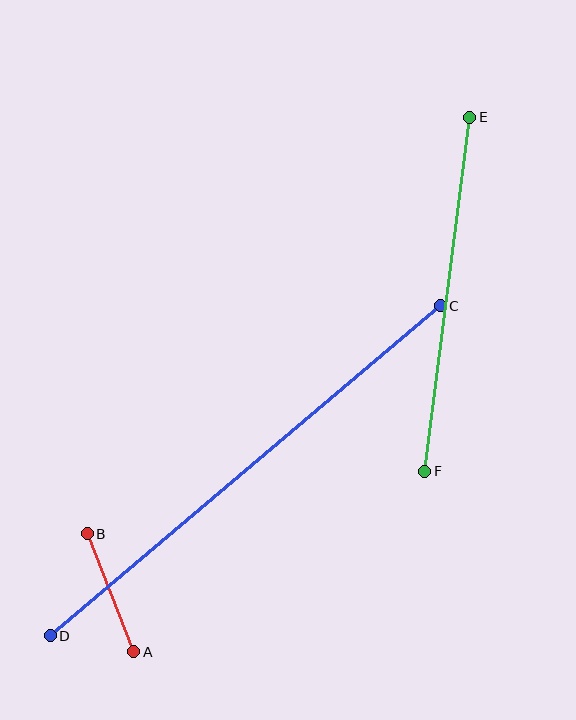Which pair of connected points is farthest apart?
Points C and D are farthest apart.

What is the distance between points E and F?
The distance is approximately 357 pixels.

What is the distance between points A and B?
The distance is approximately 127 pixels.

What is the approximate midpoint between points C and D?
The midpoint is at approximately (245, 471) pixels.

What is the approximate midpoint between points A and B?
The midpoint is at approximately (111, 593) pixels.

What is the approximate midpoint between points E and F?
The midpoint is at approximately (447, 294) pixels.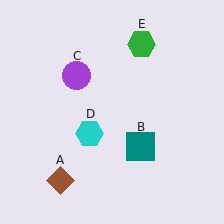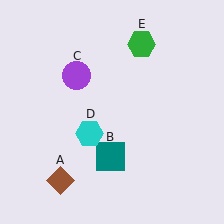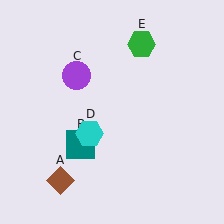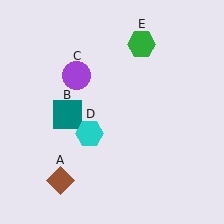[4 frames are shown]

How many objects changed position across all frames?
1 object changed position: teal square (object B).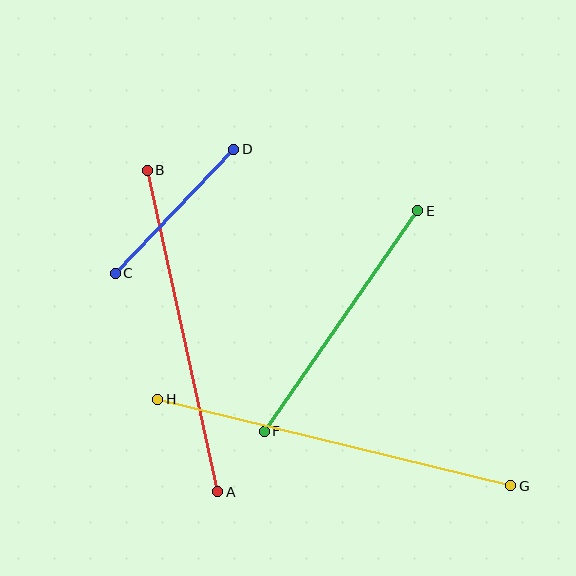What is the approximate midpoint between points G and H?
The midpoint is at approximately (334, 443) pixels.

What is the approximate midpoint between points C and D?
The midpoint is at approximately (174, 211) pixels.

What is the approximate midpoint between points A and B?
The midpoint is at approximately (182, 331) pixels.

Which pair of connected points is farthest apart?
Points G and H are farthest apart.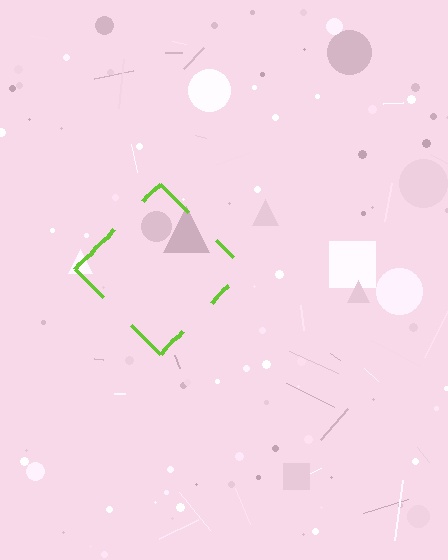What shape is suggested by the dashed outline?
The dashed outline suggests a diamond.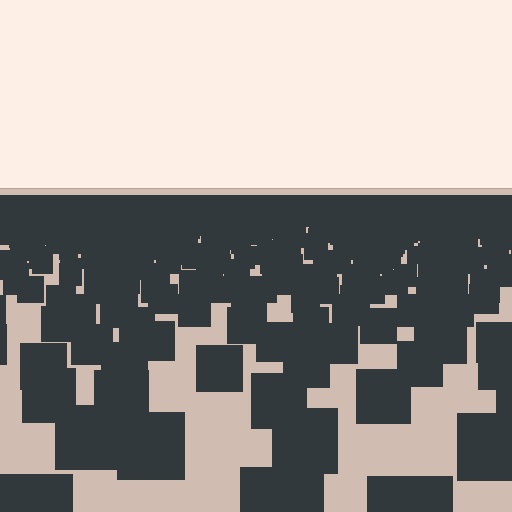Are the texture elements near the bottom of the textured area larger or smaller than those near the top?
Larger. Near the bottom, elements are closer to the viewer and appear at a bigger on-screen size.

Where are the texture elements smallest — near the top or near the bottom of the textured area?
Near the top.